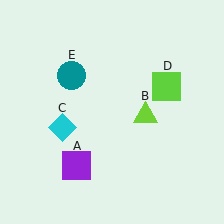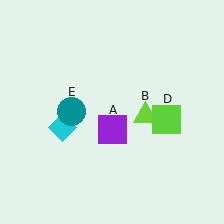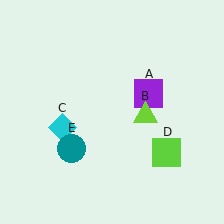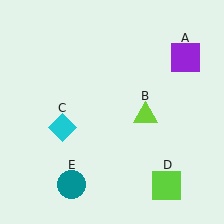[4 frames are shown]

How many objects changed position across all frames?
3 objects changed position: purple square (object A), lime square (object D), teal circle (object E).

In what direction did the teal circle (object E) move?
The teal circle (object E) moved down.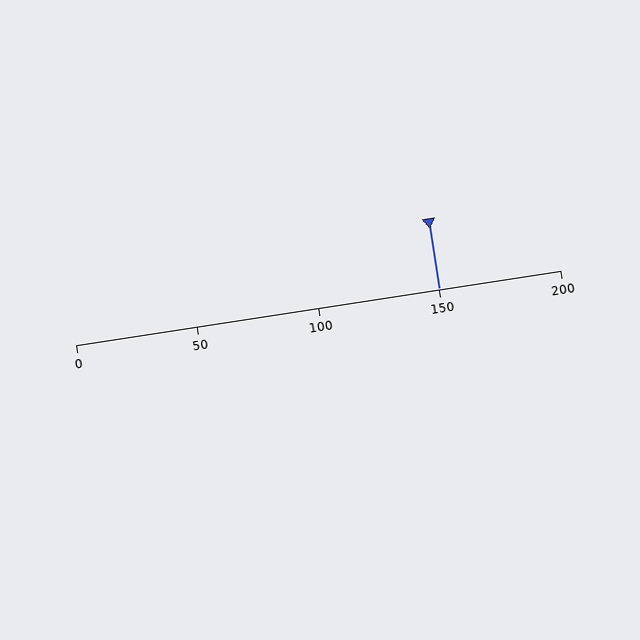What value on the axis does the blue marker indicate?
The marker indicates approximately 150.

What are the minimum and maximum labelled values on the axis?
The axis runs from 0 to 200.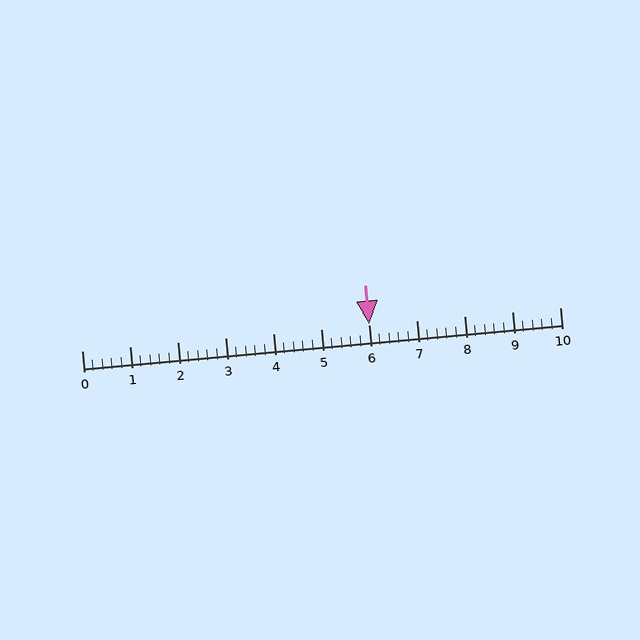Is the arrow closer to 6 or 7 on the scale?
The arrow is closer to 6.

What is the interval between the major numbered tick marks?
The major tick marks are spaced 1 units apart.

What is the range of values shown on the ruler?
The ruler shows values from 0 to 10.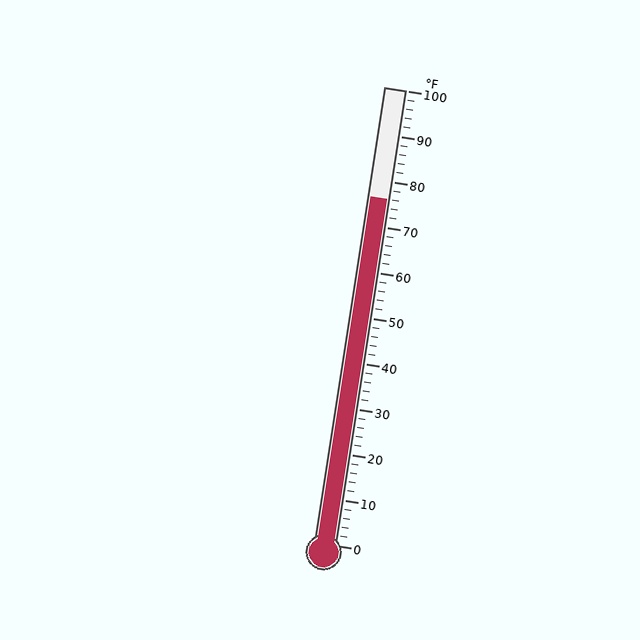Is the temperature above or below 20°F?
The temperature is above 20°F.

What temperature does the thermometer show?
The thermometer shows approximately 76°F.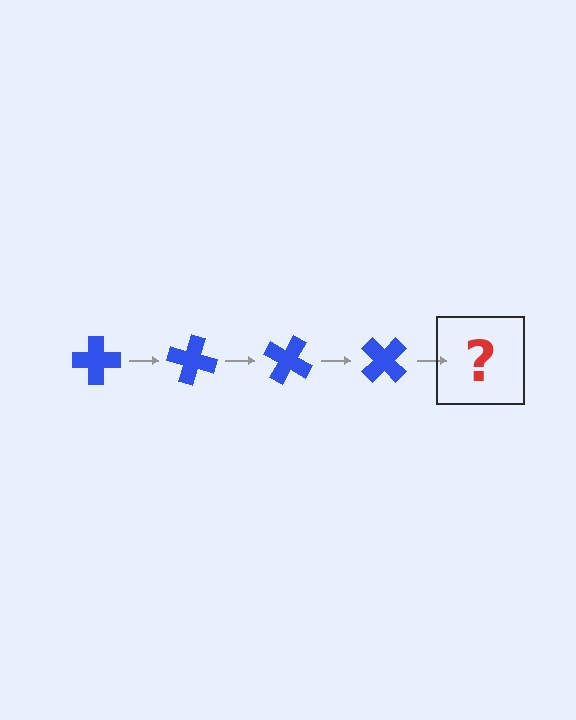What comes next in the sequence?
The next element should be a blue cross rotated 60 degrees.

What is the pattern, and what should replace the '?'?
The pattern is that the cross rotates 15 degrees each step. The '?' should be a blue cross rotated 60 degrees.